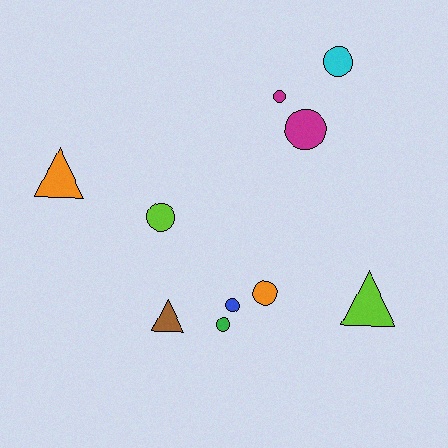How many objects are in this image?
There are 10 objects.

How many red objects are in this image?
There are no red objects.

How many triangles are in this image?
There are 3 triangles.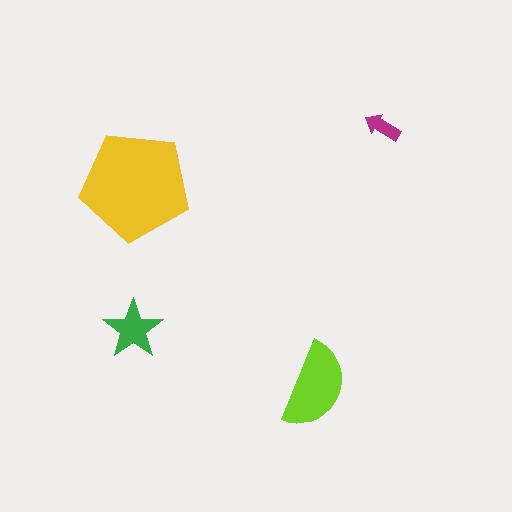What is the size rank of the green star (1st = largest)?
3rd.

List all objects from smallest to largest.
The magenta arrow, the green star, the lime semicircle, the yellow pentagon.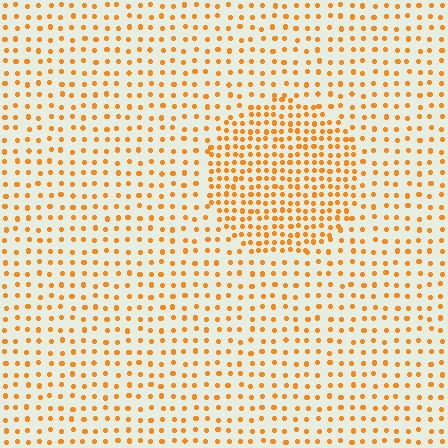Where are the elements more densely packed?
The elements are more densely packed inside the circle boundary.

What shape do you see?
I see a circle.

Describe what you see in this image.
The image contains small orange elements arranged at two different densities. A circle-shaped region is visible where the elements are more densely packed than the surrounding area.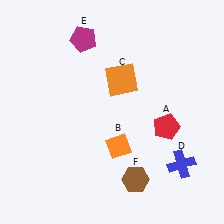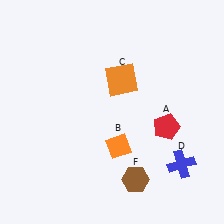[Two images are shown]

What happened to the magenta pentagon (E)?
The magenta pentagon (E) was removed in Image 2. It was in the top-left area of Image 1.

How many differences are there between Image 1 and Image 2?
There is 1 difference between the two images.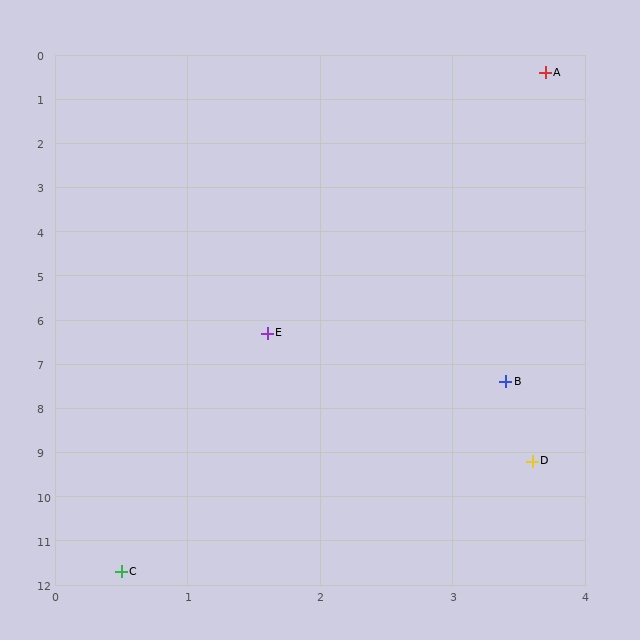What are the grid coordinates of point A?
Point A is at approximately (3.7, 0.4).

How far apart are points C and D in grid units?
Points C and D are about 4.0 grid units apart.